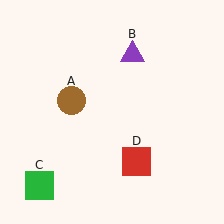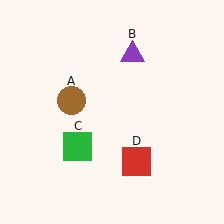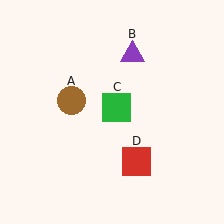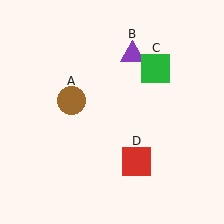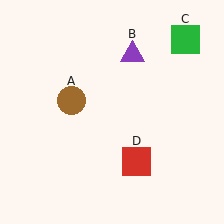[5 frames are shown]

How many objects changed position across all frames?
1 object changed position: green square (object C).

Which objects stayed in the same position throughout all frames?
Brown circle (object A) and purple triangle (object B) and red square (object D) remained stationary.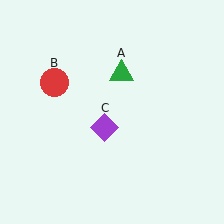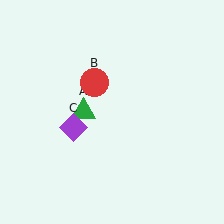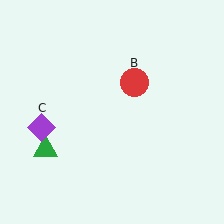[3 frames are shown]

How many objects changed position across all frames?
3 objects changed position: green triangle (object A), red circle (object B), purple diamond (object C).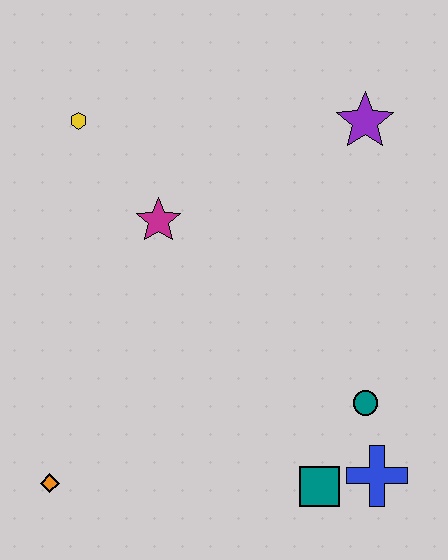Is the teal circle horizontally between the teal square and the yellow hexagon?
No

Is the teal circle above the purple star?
No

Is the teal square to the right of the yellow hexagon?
Yes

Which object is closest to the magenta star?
The yellow hexagon is closest to the magenta star.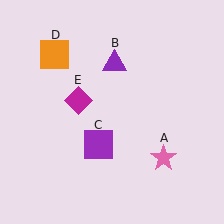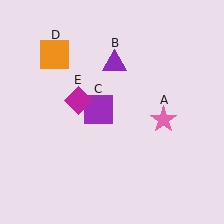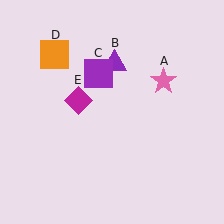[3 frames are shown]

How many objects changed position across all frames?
2 objects changed position: pink star (object A), purple square (object C).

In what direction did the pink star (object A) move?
The pink star (object A) moved up.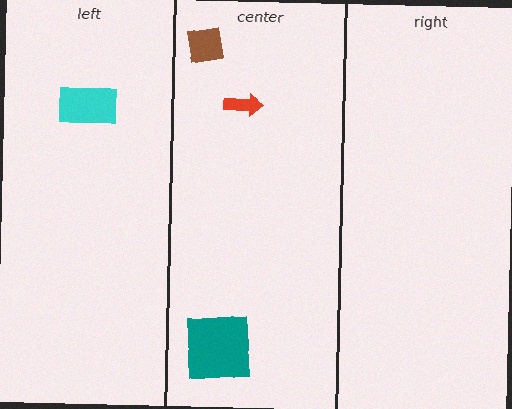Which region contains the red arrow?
The center region.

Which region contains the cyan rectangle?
The left region.